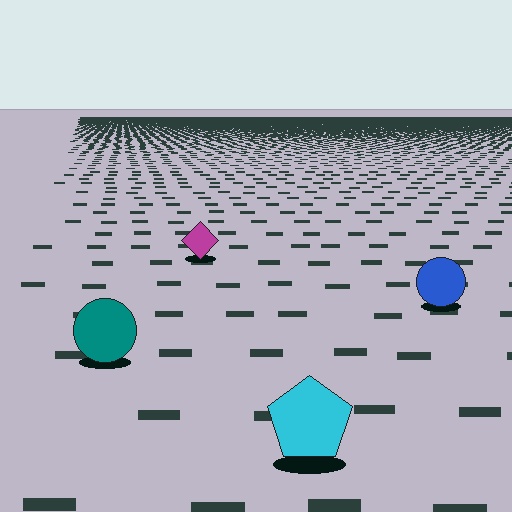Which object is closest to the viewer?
The cyan pentagon is closest. The texture marks near it are larger and more spread out.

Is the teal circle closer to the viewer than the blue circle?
Yes. The teal circle is closer — you can tell from the texture gradient: the ground texture is coarser near it.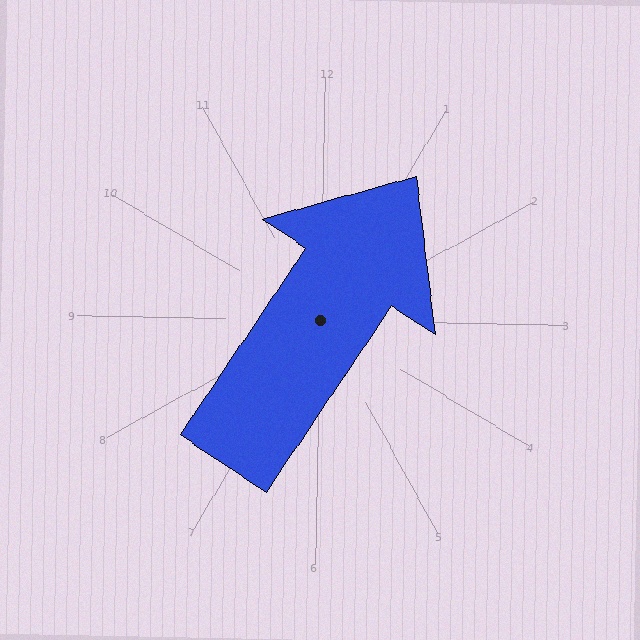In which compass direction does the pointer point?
Northeast.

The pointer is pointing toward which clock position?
Roughly 1 o'clock.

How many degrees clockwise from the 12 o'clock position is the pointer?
Approximately 33 degrees.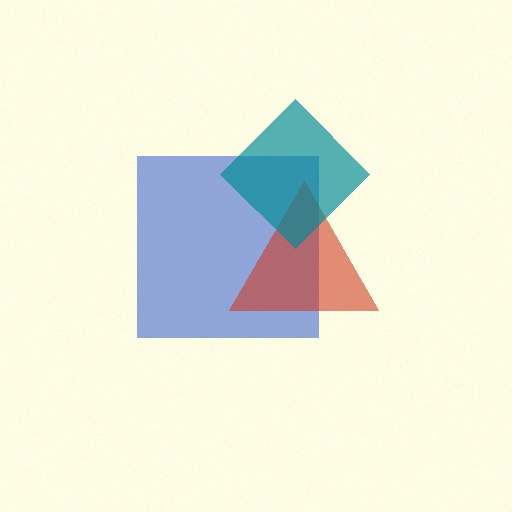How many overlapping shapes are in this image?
There are 3 overlapping shapes in the image.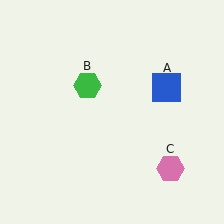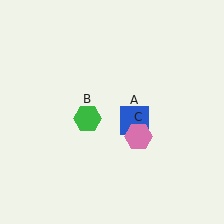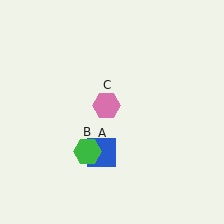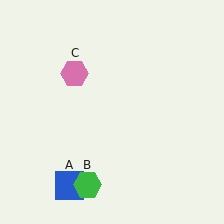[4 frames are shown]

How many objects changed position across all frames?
3 objects changed position: blue square (object A), green hexagon (object B), pink hexagon (object C).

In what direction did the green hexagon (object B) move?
The green hexagon (object B) moved down.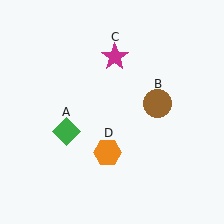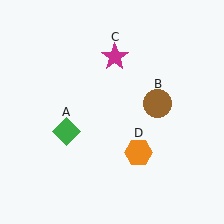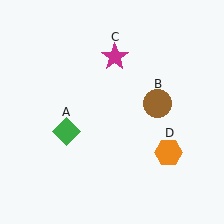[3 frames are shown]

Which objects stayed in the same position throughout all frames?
Green diamond (object A) and brown circle (object B) and magenta star (object C) remained stationary.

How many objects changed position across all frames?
1 object changed position: orange hexagon (object D).